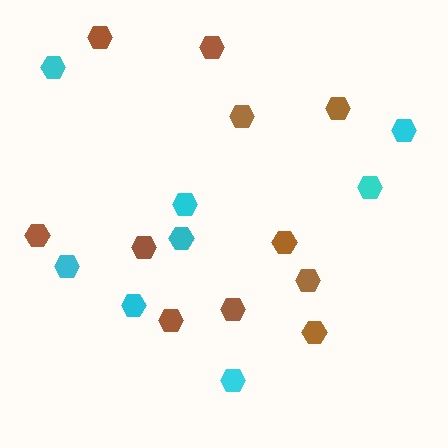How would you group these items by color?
There are 2 groups: one group of cyan hexagons (8) and one group of brown hexagons (11).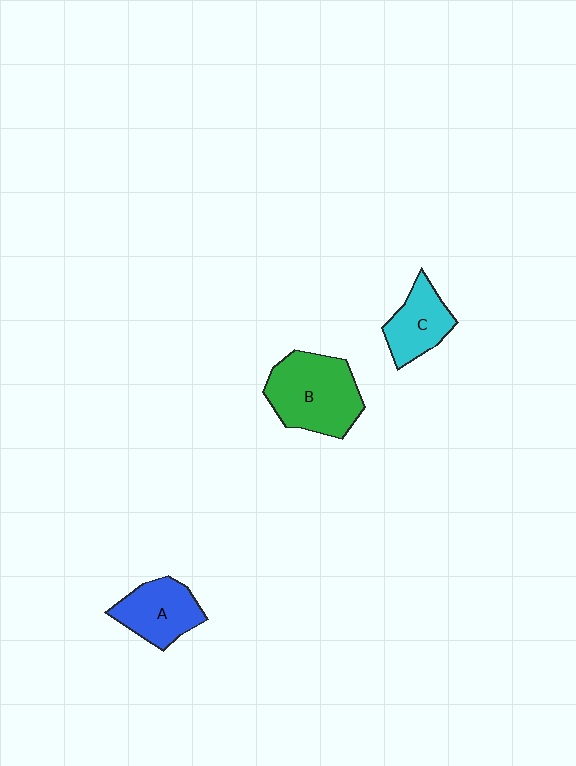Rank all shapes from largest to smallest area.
From largest to smallest: B (green), A (blue), C (cyan).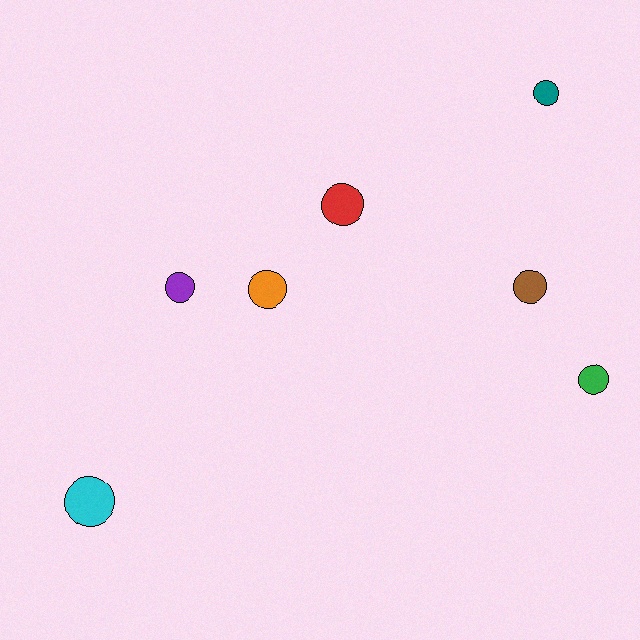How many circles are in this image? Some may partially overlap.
There are 7 circles.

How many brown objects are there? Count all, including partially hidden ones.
There is 1 brown object.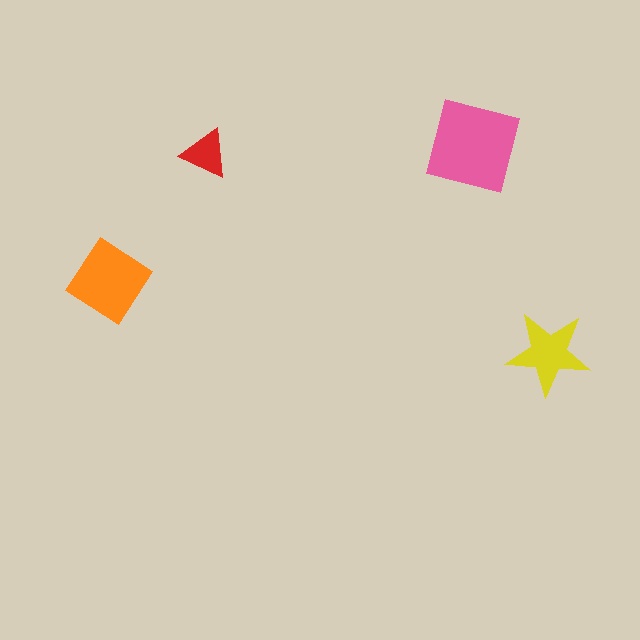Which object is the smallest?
The red triangle.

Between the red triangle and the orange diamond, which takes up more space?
The orange diamond.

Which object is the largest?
The pink square.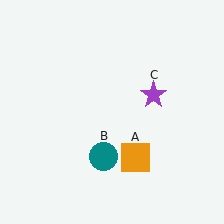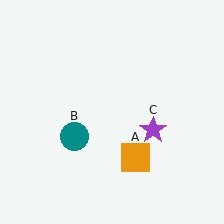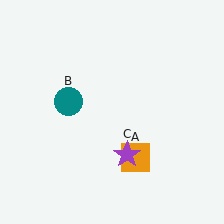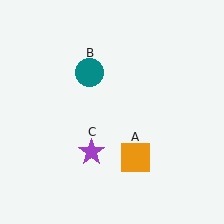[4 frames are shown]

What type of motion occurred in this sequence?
The teal circle (object B), purple star (object C) rotated clockwise around the center of the scene.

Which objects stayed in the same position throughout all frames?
Orange square (object A) remained stationary.